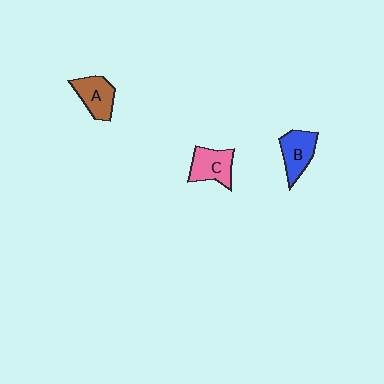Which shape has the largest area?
Shape B (blue).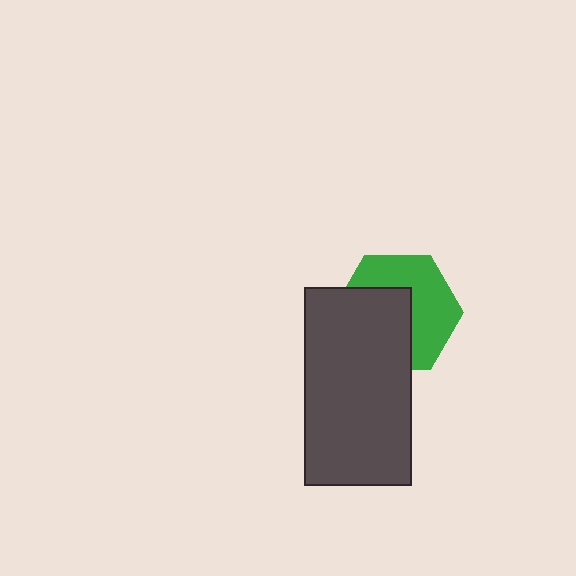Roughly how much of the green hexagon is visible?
About half of it is visible (roughly 52%).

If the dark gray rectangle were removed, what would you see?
You would see the complete green hexagon.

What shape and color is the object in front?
The object in front is a dark gray rectangle.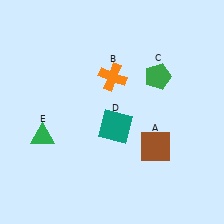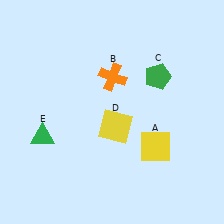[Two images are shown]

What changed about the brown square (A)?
In Image 1, A is brown. In Image 2, it changed to yellow.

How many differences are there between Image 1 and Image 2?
There are 2 differences between the two images.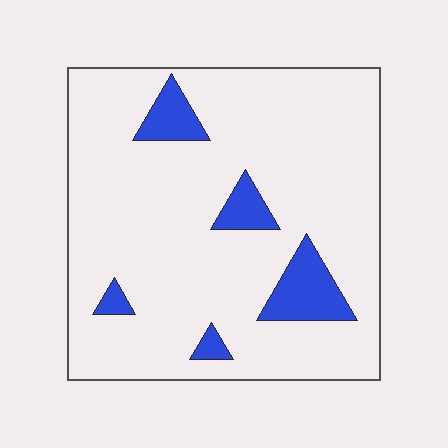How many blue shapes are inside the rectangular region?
5.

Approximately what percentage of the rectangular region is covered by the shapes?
Approximately 10%.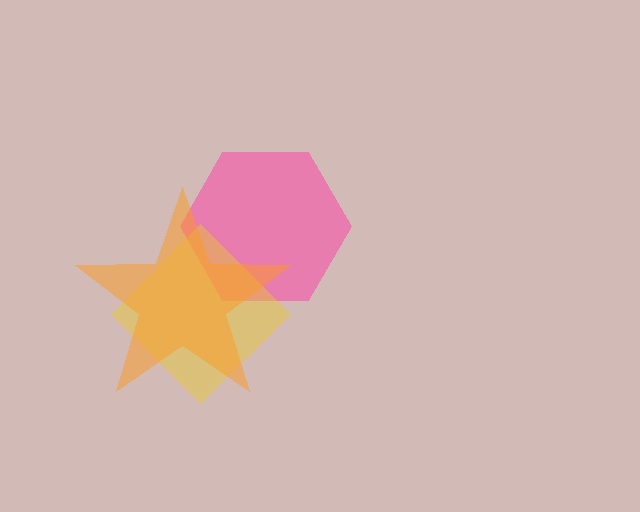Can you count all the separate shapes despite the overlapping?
Yes, there are 3 separate shapes.